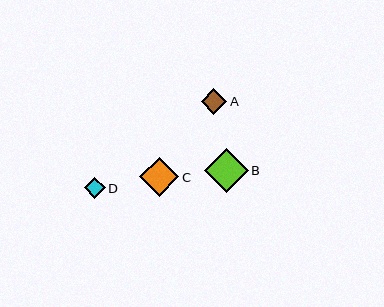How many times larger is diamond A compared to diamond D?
Diamond A is approximately 1.2 times the size of diamond D.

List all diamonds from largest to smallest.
From largest to smallest: B, C, A, D.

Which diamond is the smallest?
Diamond D is the smallest with a size of approximately 21 pixels.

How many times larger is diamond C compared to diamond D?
Diamond C is approximately 1.9 times the size of diamond D.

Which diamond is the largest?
Diamond B is the largest with a size of approximately 44 pixels.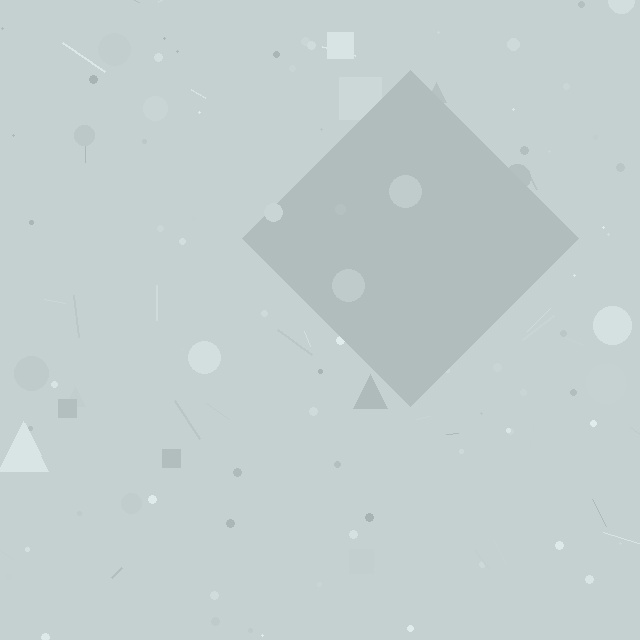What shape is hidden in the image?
A diamond is hidden in the image.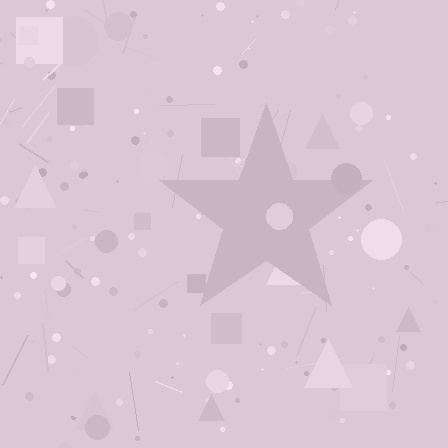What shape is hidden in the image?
A star is hidden in the image.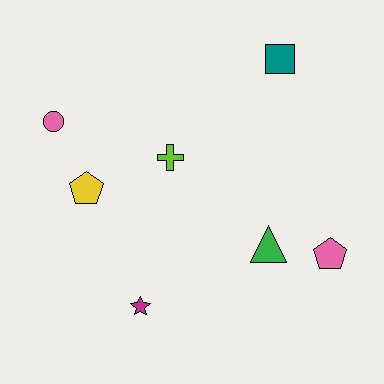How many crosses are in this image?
There is 1 cross.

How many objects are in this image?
There are 7 objects.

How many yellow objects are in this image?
There is 1 yellow object.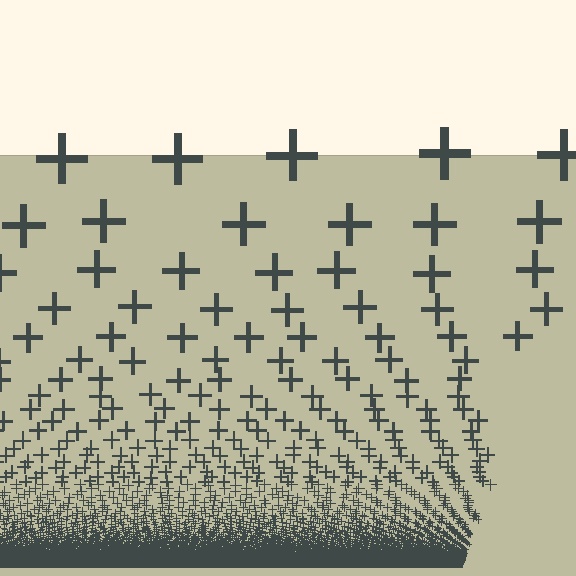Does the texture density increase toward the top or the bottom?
Density increases toward the bottom.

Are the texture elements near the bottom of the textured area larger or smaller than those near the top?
Smaller. The gradient is inverted — elements near the bottom are smaller and denser.